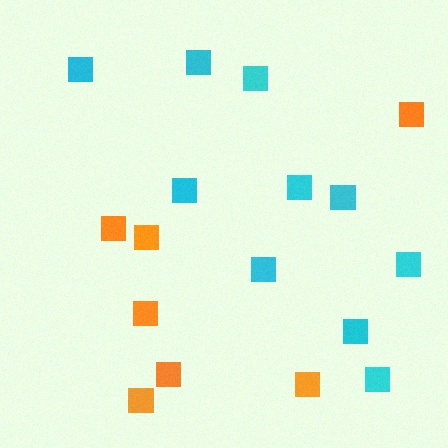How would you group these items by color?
There are 2 groups: one group of cyan squares (10) and one group of orange squares (7).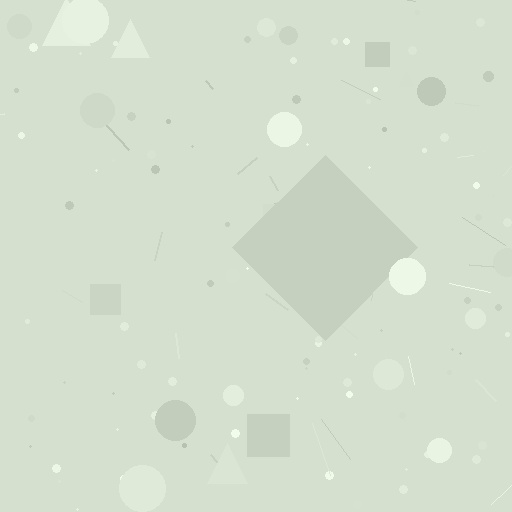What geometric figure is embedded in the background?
A diamond is embedded in the background.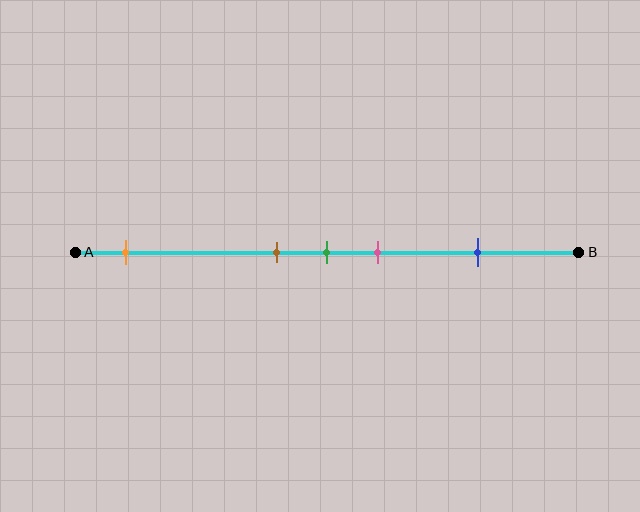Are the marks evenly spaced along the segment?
No, the marks are not evenly spaced.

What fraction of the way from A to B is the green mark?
The green mark is approximately 50% (0.5) of the way from A to B.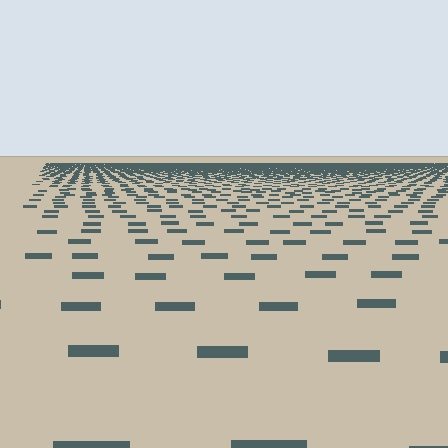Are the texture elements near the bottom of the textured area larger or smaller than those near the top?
Larger. Near the bottom, elements are closer to the viewer and appear at a bigger on-screen size.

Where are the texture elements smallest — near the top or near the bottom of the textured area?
Near the top.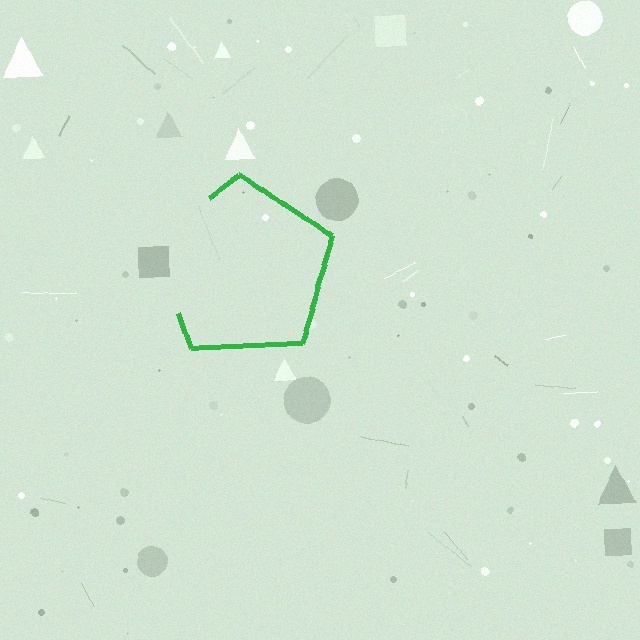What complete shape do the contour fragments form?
The contour fragments form a pentagon.